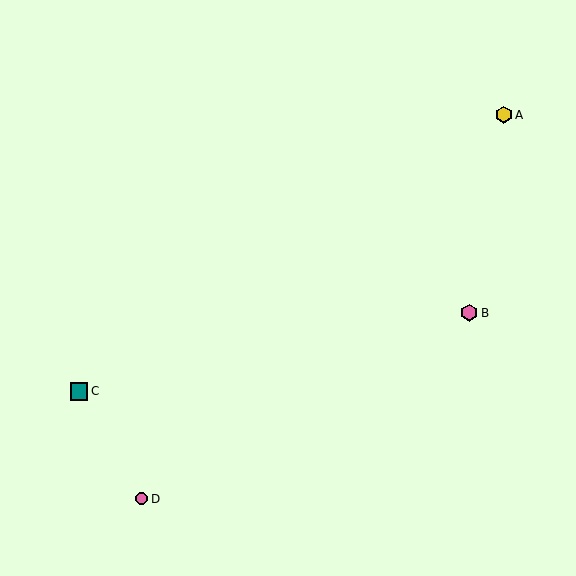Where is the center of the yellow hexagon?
The center of the yellow hexagon is at (504, 115).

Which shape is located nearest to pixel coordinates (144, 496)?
The pink circle (labeled D) at (142, 499) is nearest to that location.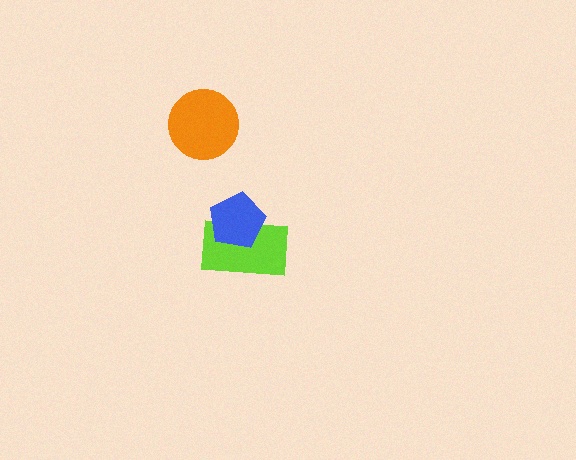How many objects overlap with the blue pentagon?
1 object overlaps with the blue pentagon.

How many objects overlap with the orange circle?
0 objects overlap with the orange circle.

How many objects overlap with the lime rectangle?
1 object overlaps with the lime rectangle.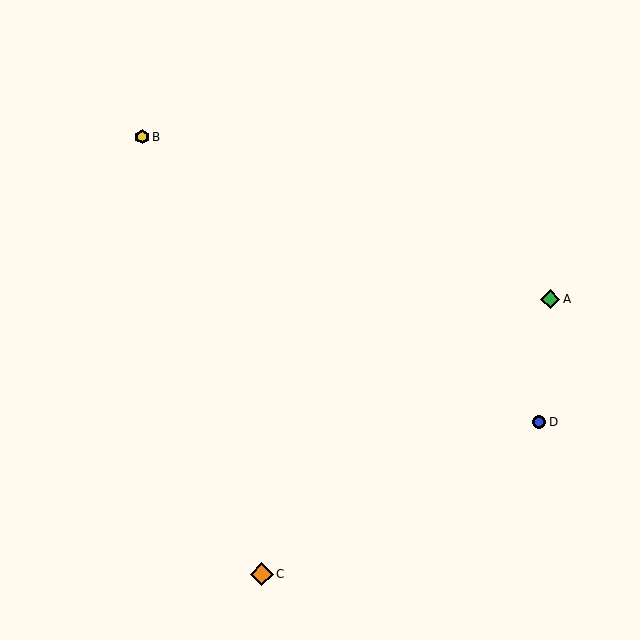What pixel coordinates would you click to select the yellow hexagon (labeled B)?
Click at (142, 137) to select the yellow hexagon B.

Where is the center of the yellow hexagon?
The center of the yellow hexagon is at (142, 137).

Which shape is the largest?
The orange diamond (labeled C) is the largest.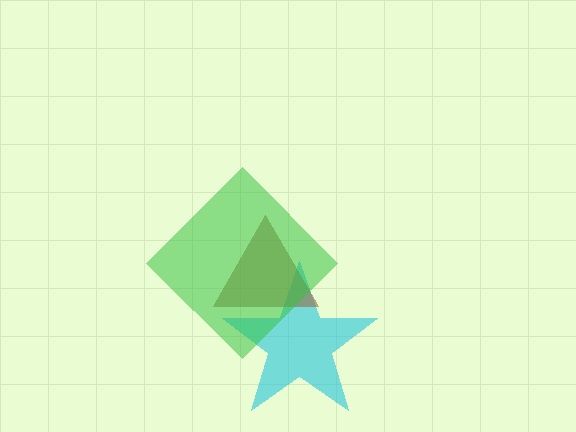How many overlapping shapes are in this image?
There are 3 overlapping shapes in the image.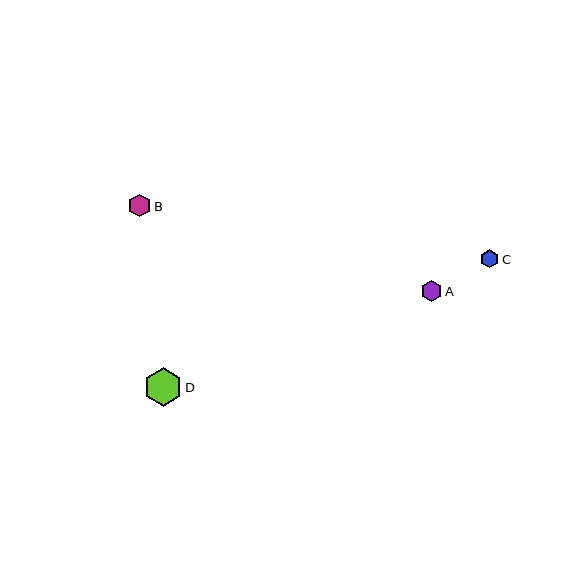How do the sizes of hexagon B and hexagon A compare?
Hexagon B and hexagon A are approximately the same size.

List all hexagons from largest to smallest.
From largest to smallest: D, B, A, C.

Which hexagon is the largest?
Hexagon D is the largest with a size of approximately 38 pixels.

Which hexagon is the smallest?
Hexagon C is the smallest with a size of approximately 19 pixels.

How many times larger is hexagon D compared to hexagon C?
Hexagon D is approximately 2.1 times the size of hexagon C.